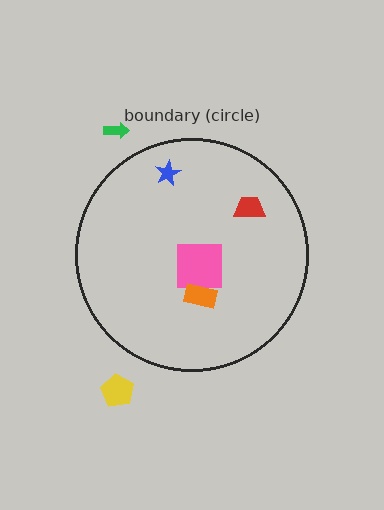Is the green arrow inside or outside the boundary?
Outside.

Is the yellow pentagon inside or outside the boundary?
Outside.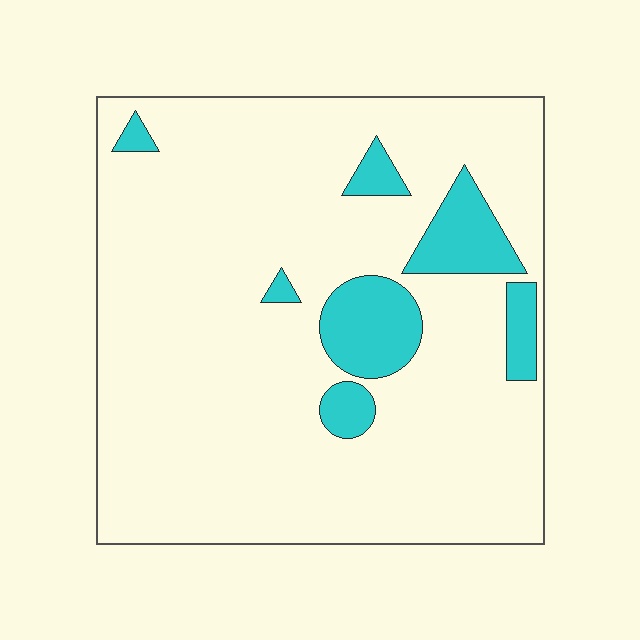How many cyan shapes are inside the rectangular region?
7.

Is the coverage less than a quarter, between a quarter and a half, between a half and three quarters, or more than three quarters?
Less than a quarter.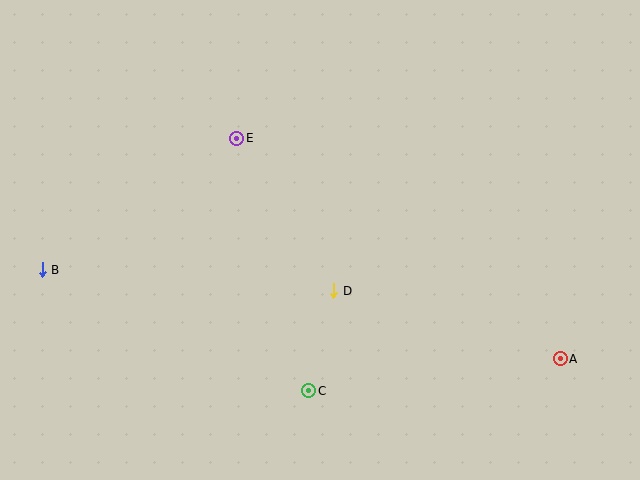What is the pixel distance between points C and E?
The distance between C and E is 263 pixels.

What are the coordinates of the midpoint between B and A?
The midpoint between B and A is at (301, 314).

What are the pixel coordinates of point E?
Point E is at (237, 138).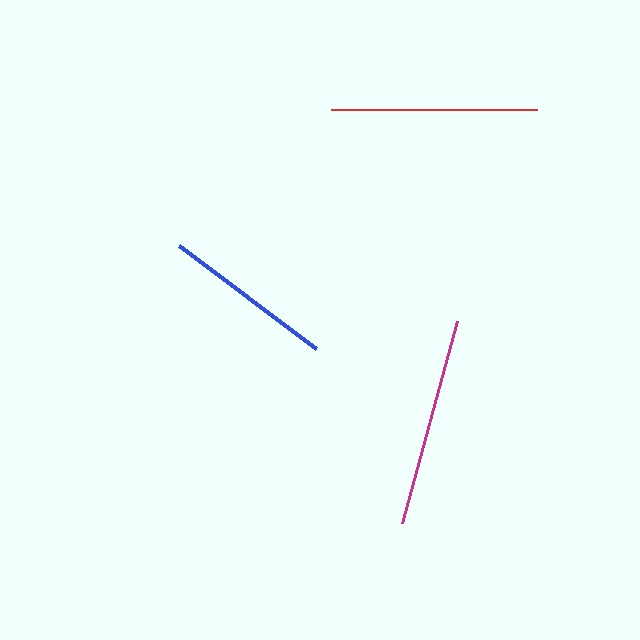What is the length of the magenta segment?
The magenta segment is approximately 210 pixels long.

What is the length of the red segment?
The red segment is approximately 206 pixels long.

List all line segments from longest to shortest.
From longest to shortest: magenta, red, blue.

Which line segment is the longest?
The magenta line is the longest at approximately 210 pixels.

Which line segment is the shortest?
The blue line is the shortest at approximately 172 pixels.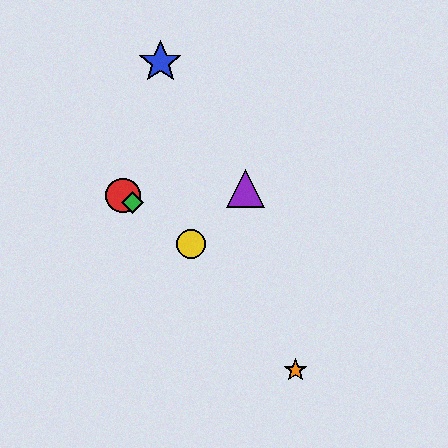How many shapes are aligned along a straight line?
3 shapes (the red circle, the green diamond, the yellow circle) are aligned along a straight line.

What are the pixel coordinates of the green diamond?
The green diamond is at (132, 202).